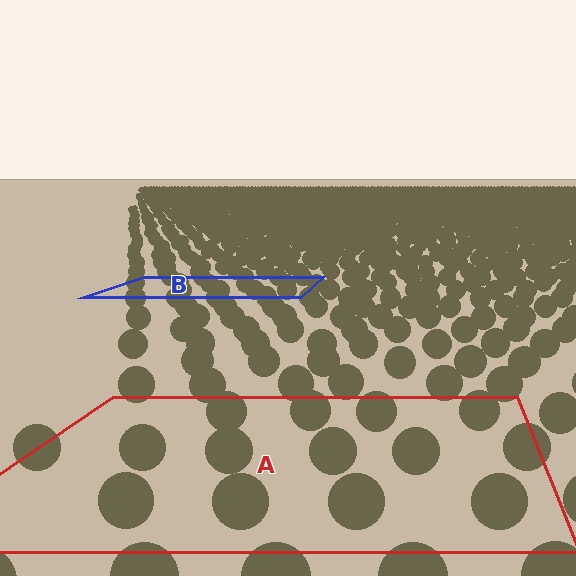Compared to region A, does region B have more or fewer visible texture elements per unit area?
Region B has more texture elements per unit area — they are packed more densely because it is farther away.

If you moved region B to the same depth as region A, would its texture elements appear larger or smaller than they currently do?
They would appear larger. At a closer depth, the same texture elements are projected at a bigger on-screen size.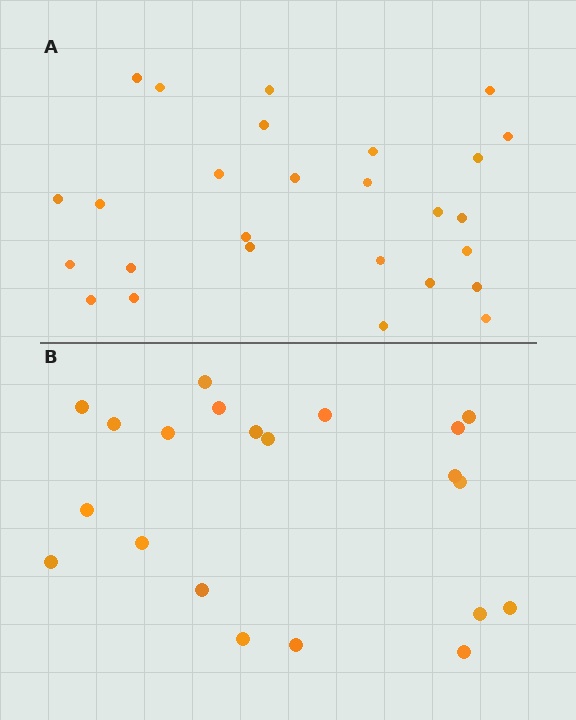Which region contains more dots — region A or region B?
Region A (the top region) has more dots.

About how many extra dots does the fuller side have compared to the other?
Region A has about 6 more dots than region B.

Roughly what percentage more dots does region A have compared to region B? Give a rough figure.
About 30% more.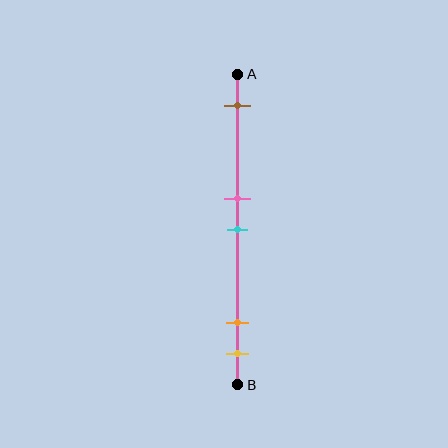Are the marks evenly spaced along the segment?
No, the marks are not evenly spaced.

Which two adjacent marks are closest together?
The pink and cyan marks are the closest adjacent pair.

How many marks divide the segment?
There are 5 marks dividing the segment.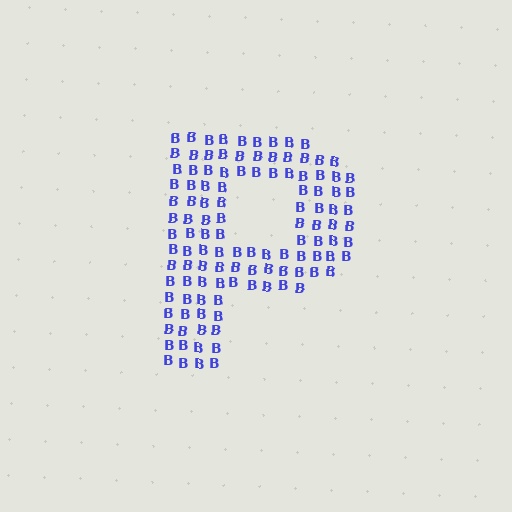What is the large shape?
The large shape is the letter P.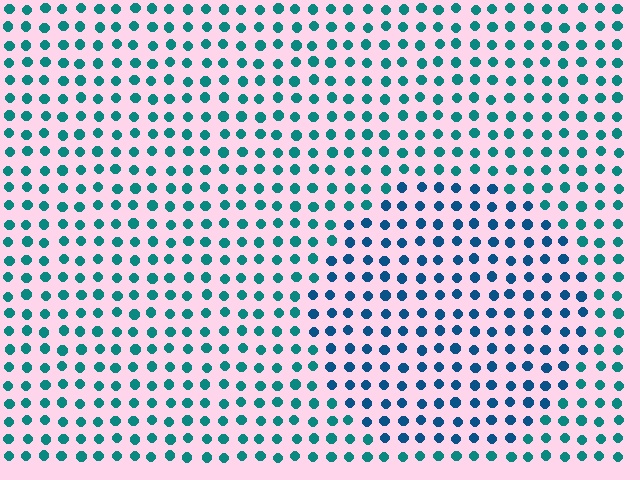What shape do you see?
I see a circle.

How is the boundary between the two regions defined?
The boundary is defined purely by a slight shift in hue (about 30 degrees). Spacing, size, and orientation are identical on both sides.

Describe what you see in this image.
The image is filled with small teal elements in a uniform arrangement. A circle-shaped region is visible where the elements are tinted to a slightly different hue, forming a subtle color boundary.